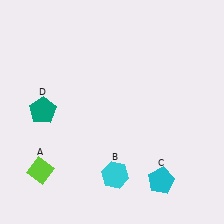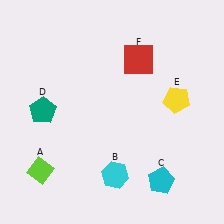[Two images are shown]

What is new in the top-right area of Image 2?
A yellow pentagon (E) was added in the top-right area of Image 2.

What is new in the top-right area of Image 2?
A red square (F) was added in the top-right area of Image 2.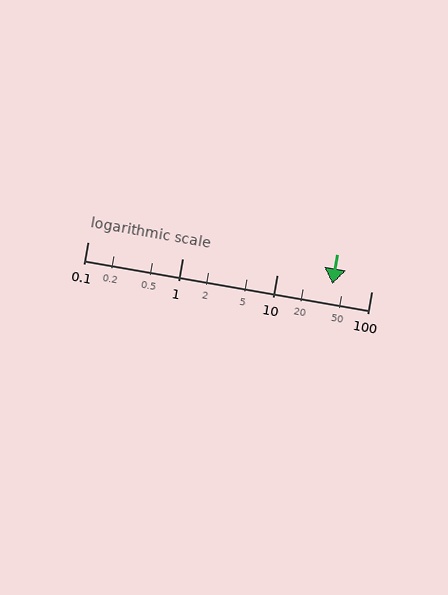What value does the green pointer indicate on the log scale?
The pointer indicates approximately 39.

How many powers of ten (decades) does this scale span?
The scale spans 3 decades, from 0.1 to 100.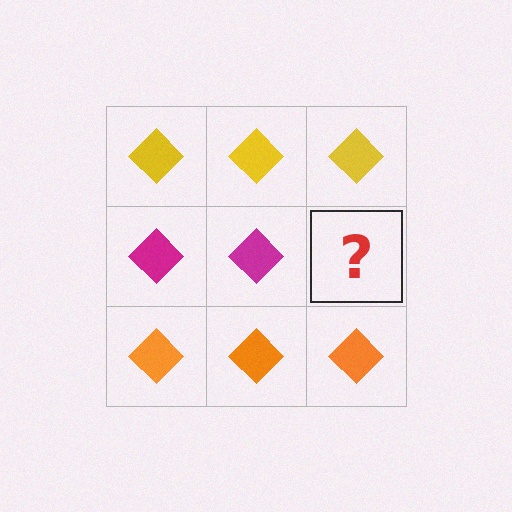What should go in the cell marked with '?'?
The missing cell should contain a magenta diamond.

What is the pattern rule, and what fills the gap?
The rule is that each row has a consistent color. The gap should be filled with a magenta diamond.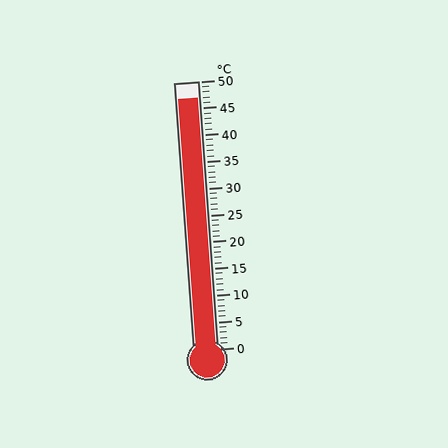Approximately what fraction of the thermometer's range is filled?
The thermometer is filled to approximately 95% of its range.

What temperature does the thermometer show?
The thermometer shows approximately 47°C.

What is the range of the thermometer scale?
The thermometer scale ranges from 0°C to 50°C.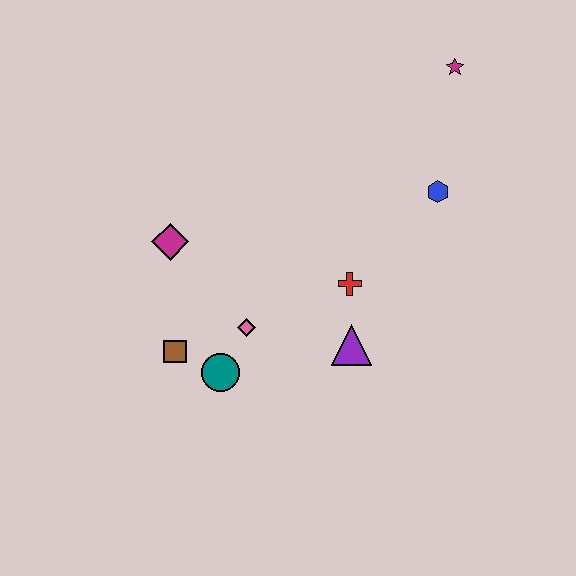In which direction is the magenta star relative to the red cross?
The magenta star is above the red cross.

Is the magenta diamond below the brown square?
No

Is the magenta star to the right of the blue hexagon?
Yes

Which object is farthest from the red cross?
The magenta star is farthest from the red cross.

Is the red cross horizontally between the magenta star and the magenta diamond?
Yes